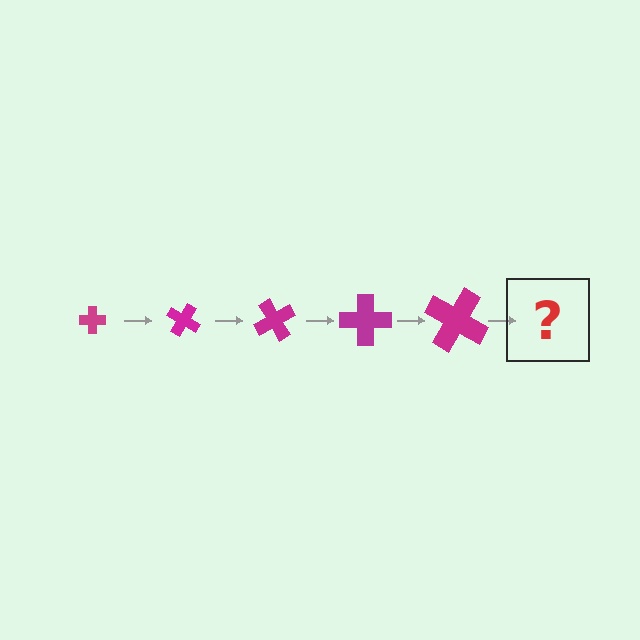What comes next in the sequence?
The next element should be a cross, larger than the previous one and rotated 150 degrees from the start.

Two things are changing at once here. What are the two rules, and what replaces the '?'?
The two rules are that the cross grows larger each step and it rotates 30 degrees each step. The '?' should be a cross, larger than the previous one and rotated 150 degrees from the start.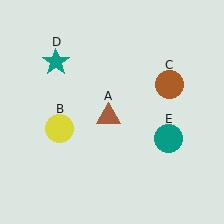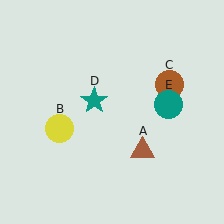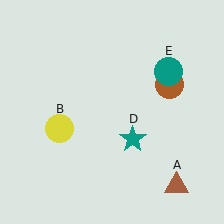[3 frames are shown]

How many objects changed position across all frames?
3 objects changed position: brown triangle (object A), teal star (object D), teal circle (object E).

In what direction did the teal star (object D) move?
The teal star (object D) moved down and to the right.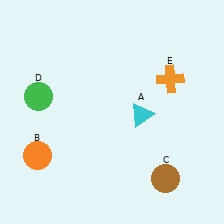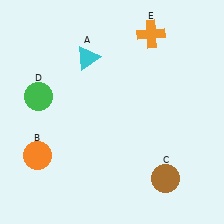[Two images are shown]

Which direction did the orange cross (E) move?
The orange cross (E) moved up.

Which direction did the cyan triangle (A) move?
The cyan triangle (A) moved up.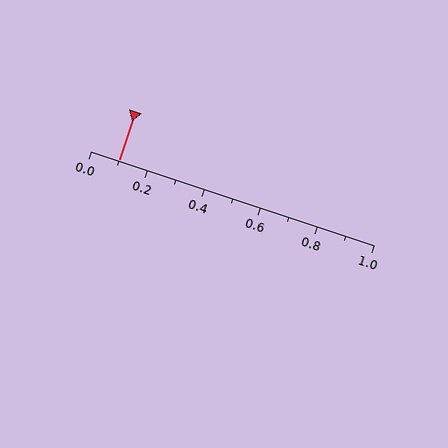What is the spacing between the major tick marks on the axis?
The major ticks are spaced 0.2 apart.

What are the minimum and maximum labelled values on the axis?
The axis runs from 0.0 to 1.0.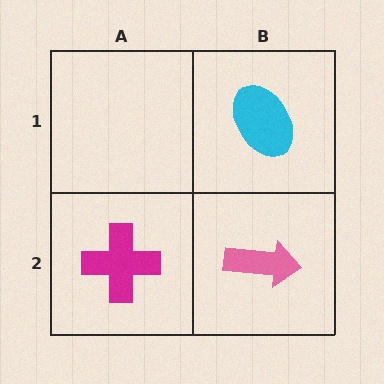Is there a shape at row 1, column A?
No, that cell is empty.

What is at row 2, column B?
A pink arrow.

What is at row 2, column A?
A magenta cross.